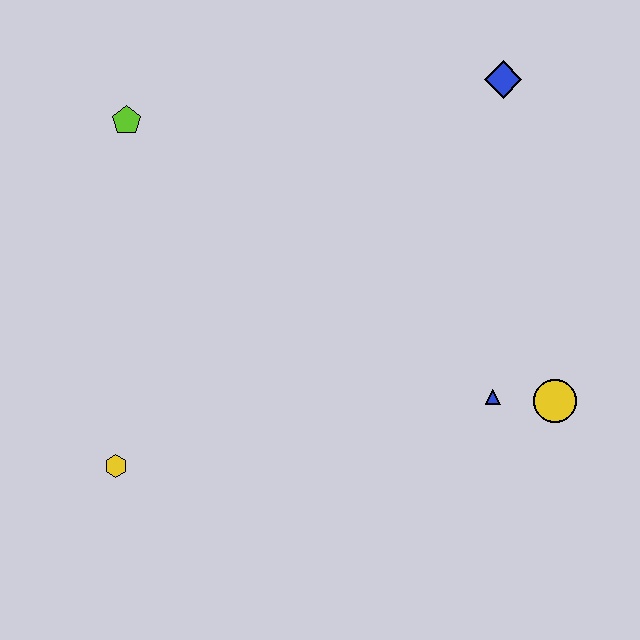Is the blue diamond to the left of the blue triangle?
No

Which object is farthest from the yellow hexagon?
The blue diamond is farthest from the yellow hexagon.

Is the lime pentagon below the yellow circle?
No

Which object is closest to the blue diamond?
The blue triangle is closest to the blue diamond.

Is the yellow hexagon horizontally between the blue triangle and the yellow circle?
No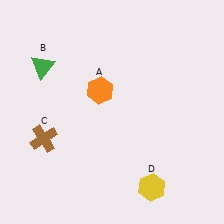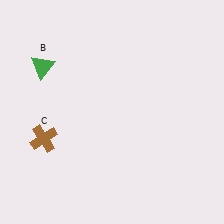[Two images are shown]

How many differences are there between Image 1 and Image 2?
There are 2 differences between the two images.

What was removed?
The yellow hexagon (D), the orange hexagon (A) were removed in Image 2.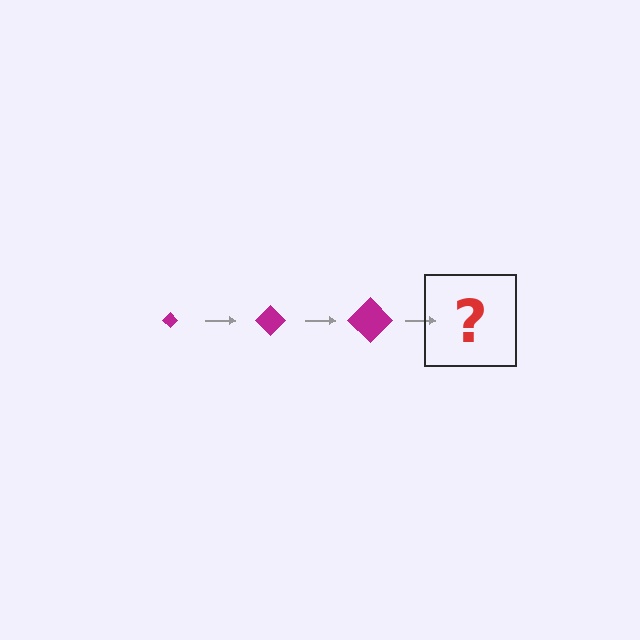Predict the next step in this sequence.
The next step is a magenta diamond, larger than the previous one.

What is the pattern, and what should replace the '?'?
The pattern is that the diamond gets progressively larger each step. The '?' should be a magenta diamond, larger than the previous one.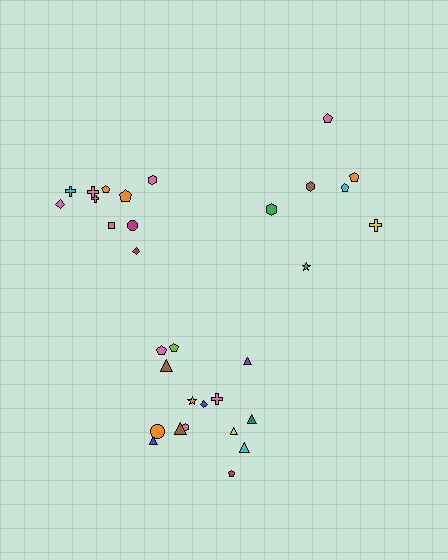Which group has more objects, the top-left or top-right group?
The top-left group.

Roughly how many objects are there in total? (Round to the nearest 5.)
Roughly 30 objects in total.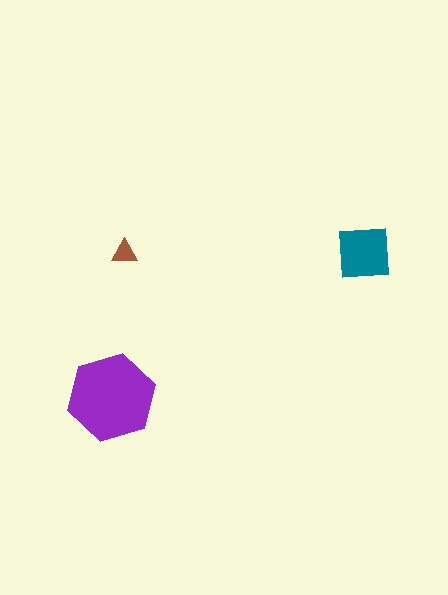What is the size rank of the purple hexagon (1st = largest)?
1st.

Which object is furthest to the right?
The teal square is rightmost.